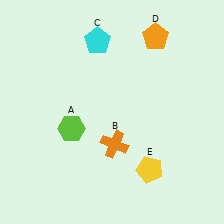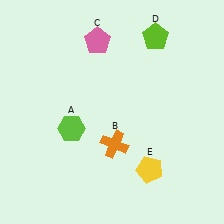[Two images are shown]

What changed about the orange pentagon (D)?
In Image 1, D is orange. In Image 2, it changed to lime.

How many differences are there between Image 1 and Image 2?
There are 2 differences between the two images.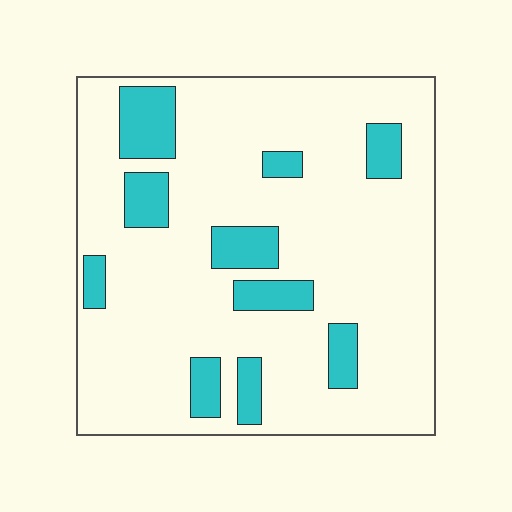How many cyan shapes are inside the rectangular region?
10.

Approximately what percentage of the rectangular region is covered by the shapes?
Approximately 15%.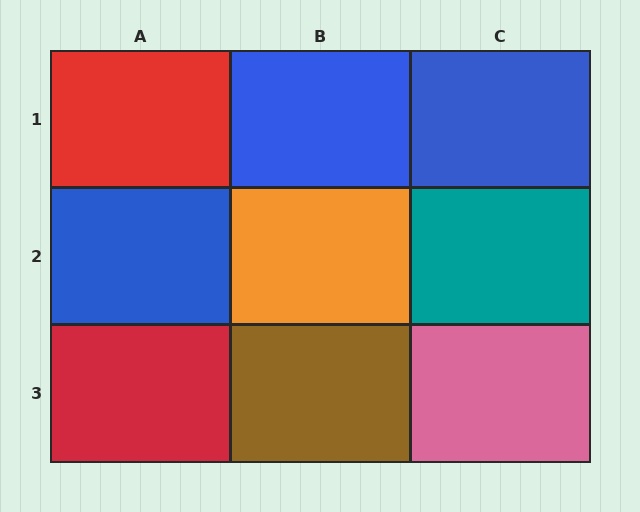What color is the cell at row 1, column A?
Red.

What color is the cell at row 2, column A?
Blue.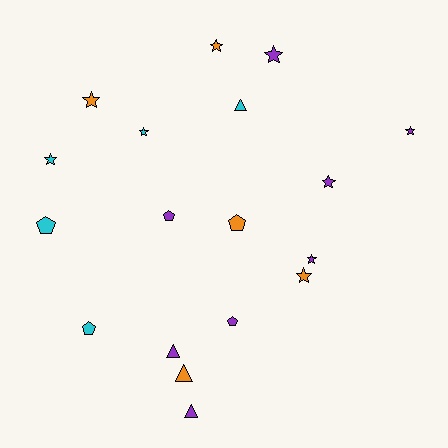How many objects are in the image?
There are 18 objects.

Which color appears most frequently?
Purple, with 8 objects.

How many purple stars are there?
There are 4 purple stars.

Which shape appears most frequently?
Star, with 9 objects.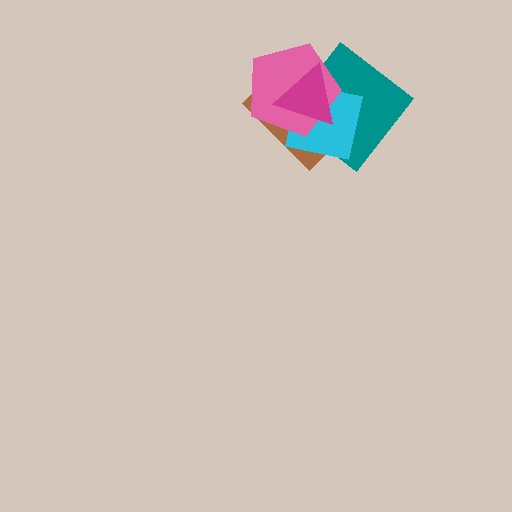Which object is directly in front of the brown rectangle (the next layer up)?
The teal diamond is directly in front of the brown rectangle.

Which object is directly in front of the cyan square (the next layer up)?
The pink pentagon is directly in front of the cyan square.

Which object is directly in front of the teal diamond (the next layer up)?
The cyan square is directly in front of the teal diamond.